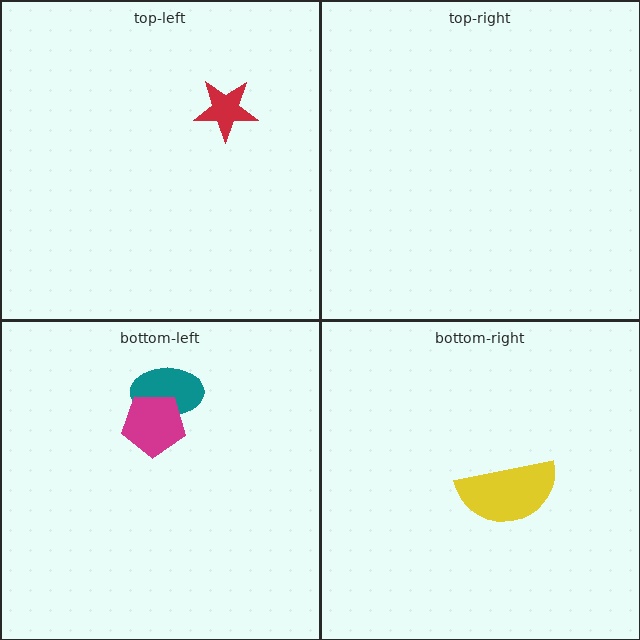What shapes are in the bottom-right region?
The yellow semicircle.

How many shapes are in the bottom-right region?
1.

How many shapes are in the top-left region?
1.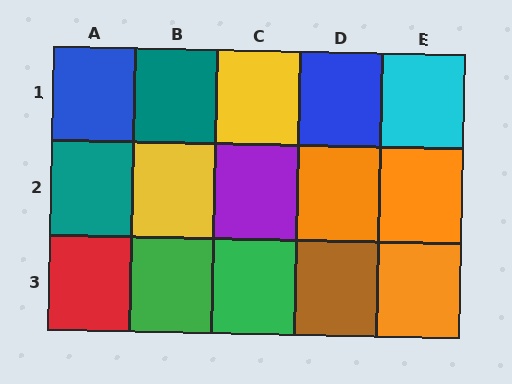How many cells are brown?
1 cell is brown.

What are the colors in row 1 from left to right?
Blue, teal, yellow, blue, cyan.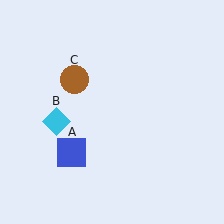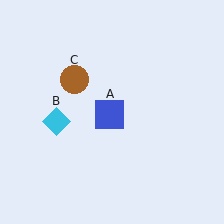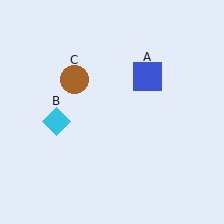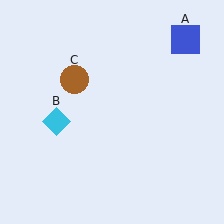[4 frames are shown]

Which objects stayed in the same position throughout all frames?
Cyan diamond (object B) and brown circle (object C) remained stationary.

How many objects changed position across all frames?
1 object changed position: blue square (object A).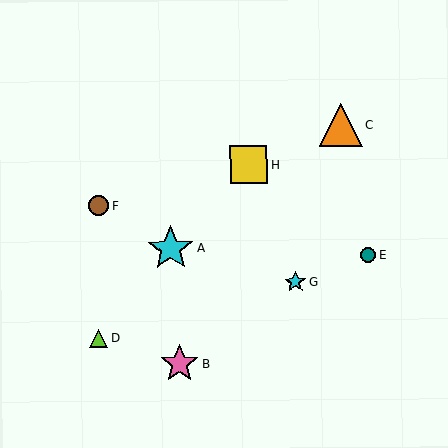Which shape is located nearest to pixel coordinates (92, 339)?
The lime triangle (labeled D) at (99, 338) is nearest to that location.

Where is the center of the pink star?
The center of the pink star is at (180, 364).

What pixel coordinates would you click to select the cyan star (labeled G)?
Click at (296, 282) to select the cyan star G.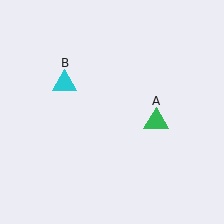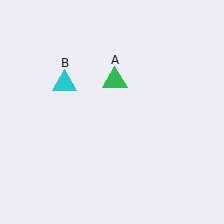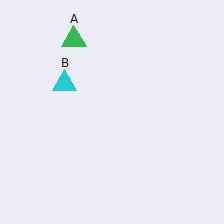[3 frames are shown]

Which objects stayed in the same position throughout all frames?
Cyan triangle (object B) remained stationary.